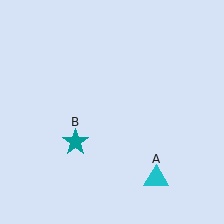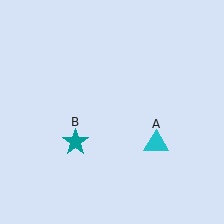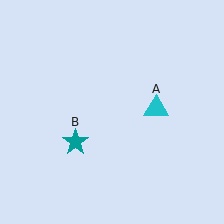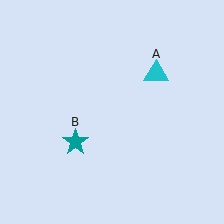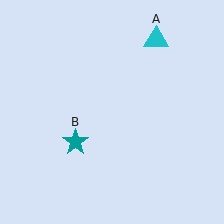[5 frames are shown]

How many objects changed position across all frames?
1 object changed position: cyan triangle (object A).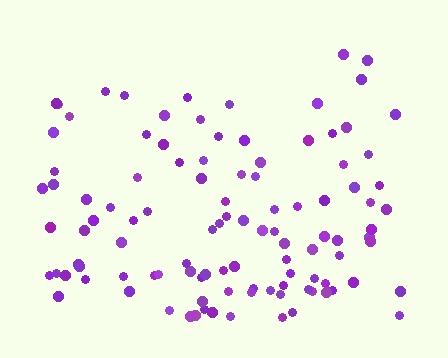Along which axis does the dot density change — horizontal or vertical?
Vertical.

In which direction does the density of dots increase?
From top to bottom, with the bottom side densest.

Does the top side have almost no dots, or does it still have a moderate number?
Still a moderate number, just noticeably fewer than the bottom.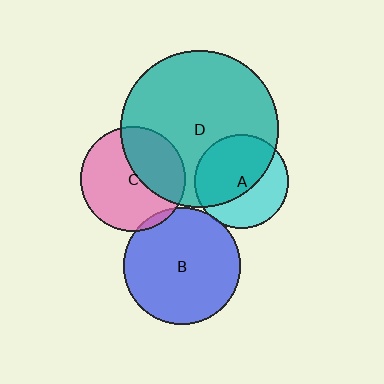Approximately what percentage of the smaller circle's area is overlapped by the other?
Approximately 5%.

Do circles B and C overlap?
Yes.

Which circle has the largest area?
Circle D (teal).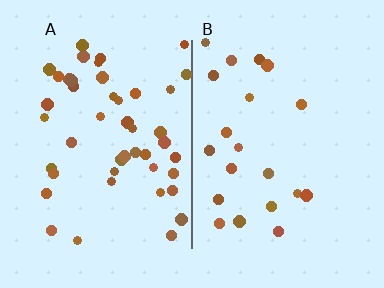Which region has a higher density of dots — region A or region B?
A (the left).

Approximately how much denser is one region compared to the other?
Approximately 2.2× — region A over region B.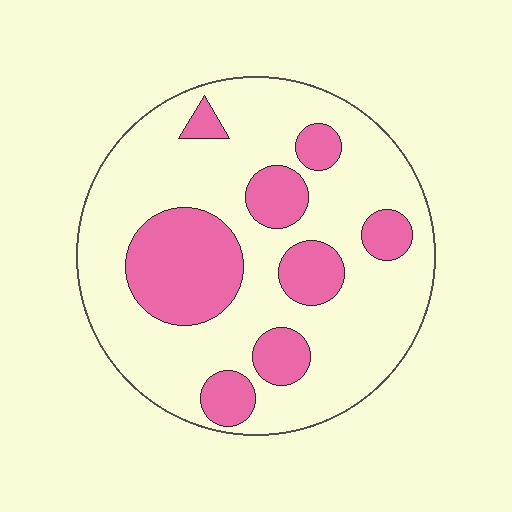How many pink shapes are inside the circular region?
8.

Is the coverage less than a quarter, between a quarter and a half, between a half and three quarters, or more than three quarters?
Between a quarter and a half.